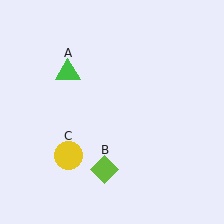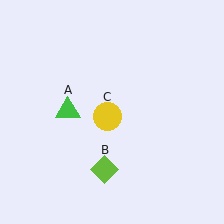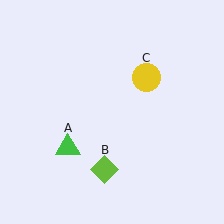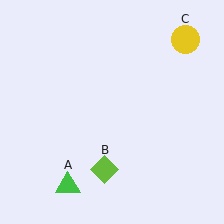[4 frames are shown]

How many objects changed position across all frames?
2 objects changed position: green triangle (object A), yellow circle (object C).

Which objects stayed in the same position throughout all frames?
Lime diamond (object B) remained stationary.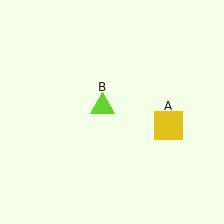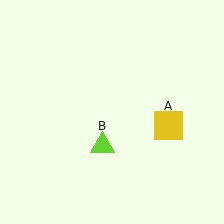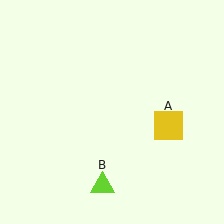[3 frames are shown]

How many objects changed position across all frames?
1 object changed position: lime triangle (object B).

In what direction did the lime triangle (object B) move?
The lime triangle (object B) moved down.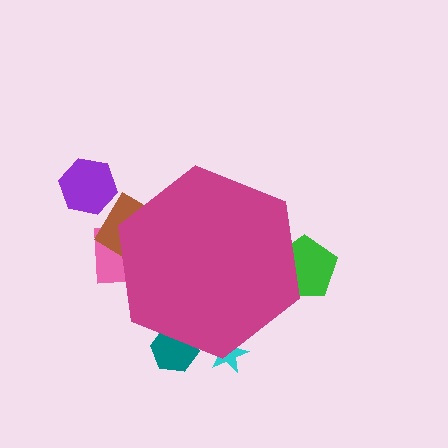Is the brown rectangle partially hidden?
Yes, the brown rectangle is partially hidden behind the magenta hexagon.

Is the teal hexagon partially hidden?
Yes, the teal hexagon is partially hidden behind the magenta hexagon.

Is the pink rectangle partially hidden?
Yes, the pink rectangle is partially hidden behind the magenta hexagon.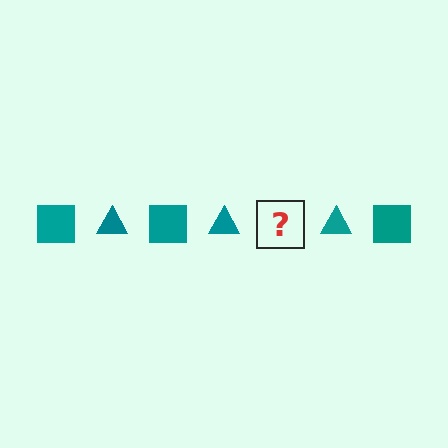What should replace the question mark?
The question mark should be replaced with a teal square.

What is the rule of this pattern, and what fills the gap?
The rule is that the pattern cycles through square, triangle shapes in teal. The gap should be filled with a teal square.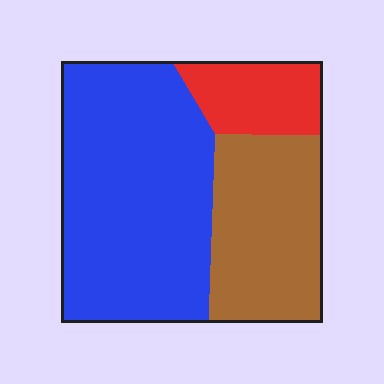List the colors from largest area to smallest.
From largest to smallest: blue, brown, red.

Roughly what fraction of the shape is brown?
Brown covers around 30% of the shape.